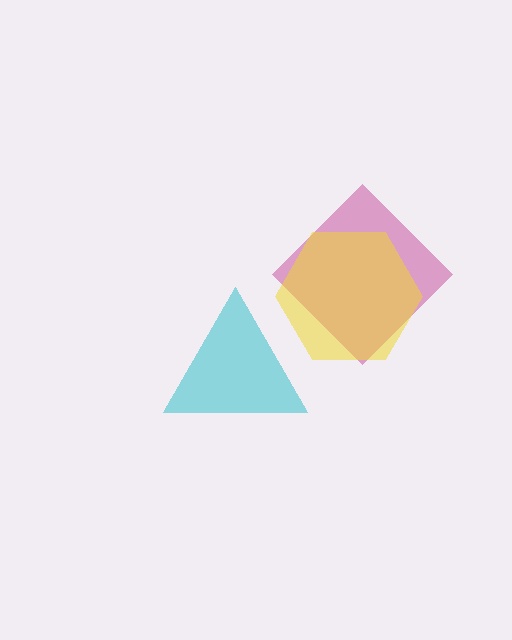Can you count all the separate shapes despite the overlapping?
Yes, there are 3 separate shapes.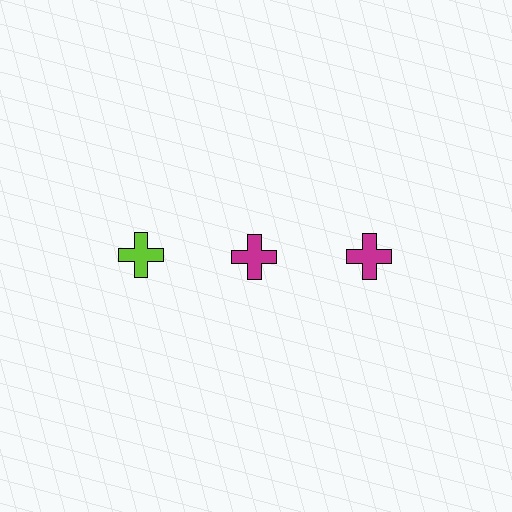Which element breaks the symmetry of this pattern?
The lime cross in the top row, leftmost column breaks the symmetry. All other shapes are magenta crosses.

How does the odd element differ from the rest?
It has a different color: lime instead of magenta.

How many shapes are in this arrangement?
There are 3 shapes arranged in a grid pattern.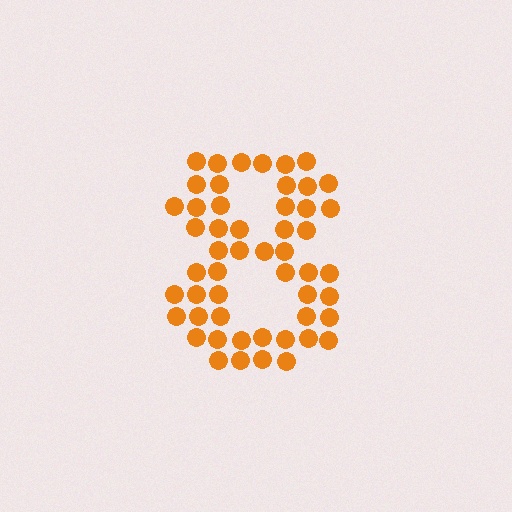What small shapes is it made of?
It is made of small circles.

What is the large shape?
The large shape is the digit 8.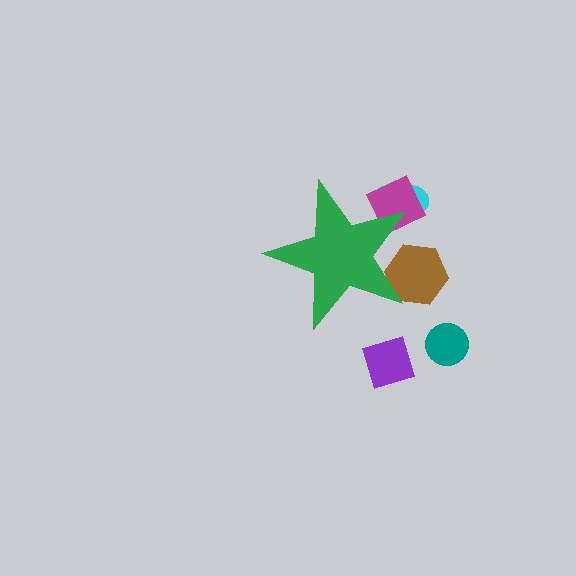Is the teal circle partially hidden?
No, the teal circle is fully visible.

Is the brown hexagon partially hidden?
Yes, the brown hexagon is partially hidden behind the green star.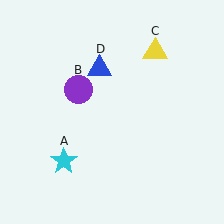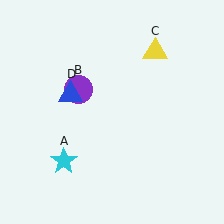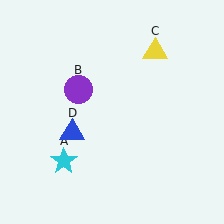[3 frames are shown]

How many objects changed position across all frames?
1 object changed position: blue triangle (object D).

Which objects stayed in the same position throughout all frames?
Cyan star (object A) and purple circle (object B) and yellow triangle (object C) remained stationary.